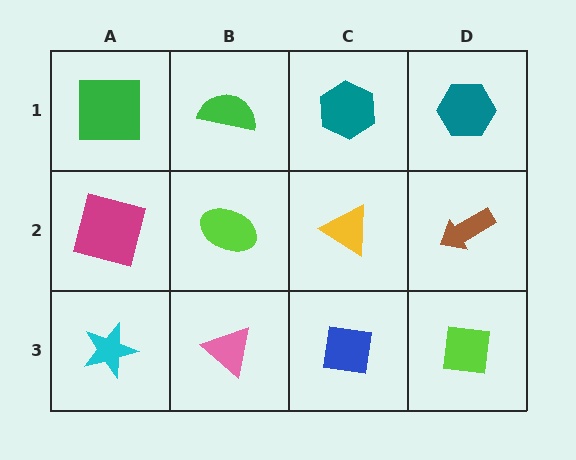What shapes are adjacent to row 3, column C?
A yellow triangle (row 2, column C), a pink triangle (row 3, column B), a lime square (row 3, column D).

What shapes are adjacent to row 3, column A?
A magenta square (row 2, column A), a pink triangle (row 3, column B).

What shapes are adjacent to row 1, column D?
A brown arrow (row 2, column D), a teal hexagon (row 1, column C).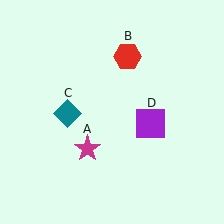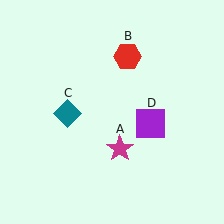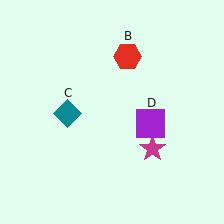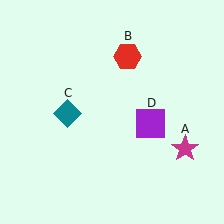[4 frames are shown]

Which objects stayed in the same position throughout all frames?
Red hexagon (object B) and teal diamond (object C) and purple square (object D) remained stationary.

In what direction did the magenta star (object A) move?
The magenta star (object A) moved right.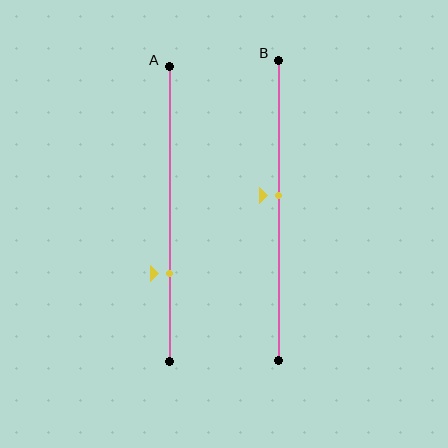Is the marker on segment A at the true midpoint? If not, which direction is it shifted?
No, the marker on segment A is shifted downward by about 20% of the segment length.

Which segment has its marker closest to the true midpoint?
Segment B has its marker closest to the true midpoint.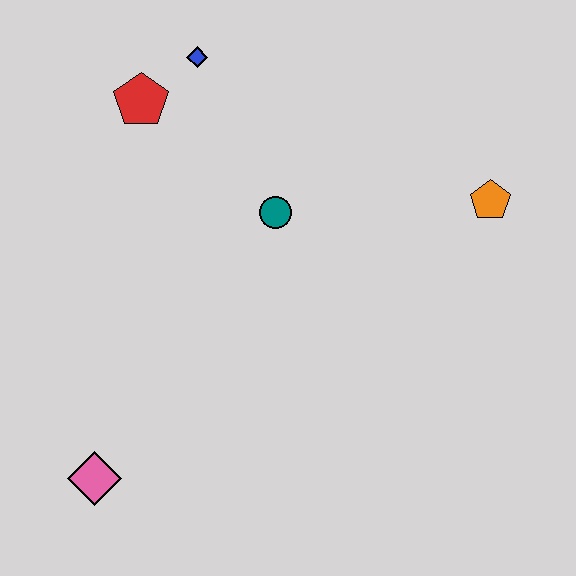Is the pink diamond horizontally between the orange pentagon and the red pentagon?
No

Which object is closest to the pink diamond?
The teal circle is closest to the pink diamond.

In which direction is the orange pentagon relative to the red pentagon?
The orange pentagon is to the right of the red pentagon.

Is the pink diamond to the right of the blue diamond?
No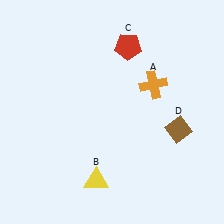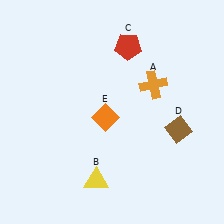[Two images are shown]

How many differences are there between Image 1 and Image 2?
There is 1 difference between the two images.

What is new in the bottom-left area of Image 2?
An orange diamond (E) was added in the bottom-left area of Image 2.